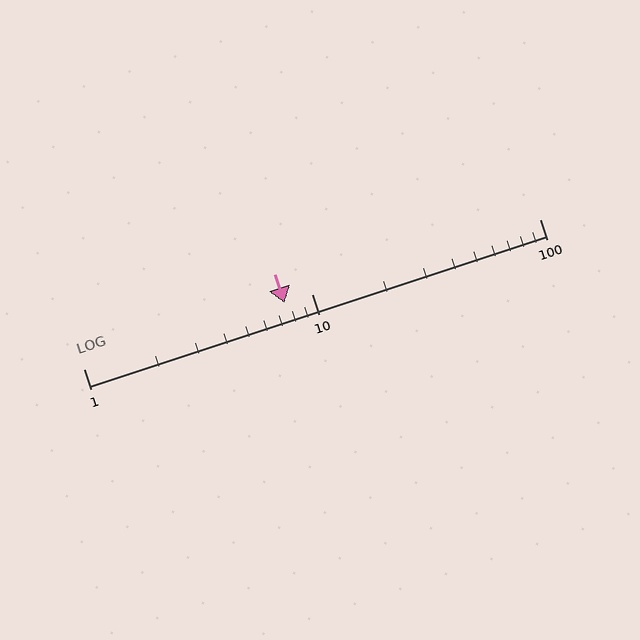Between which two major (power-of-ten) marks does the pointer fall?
The pointer is between 1 and 10.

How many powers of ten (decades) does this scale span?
The scale spans 2 decades, from 1 to 100.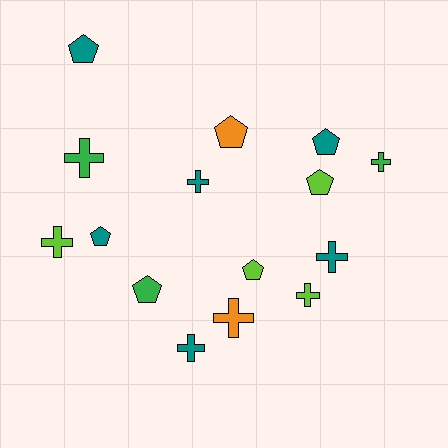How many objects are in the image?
There are 15 objects.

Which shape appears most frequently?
Cross, with 8 objects.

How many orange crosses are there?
There is 1 orange cross.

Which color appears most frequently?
Teal, with 6 objects.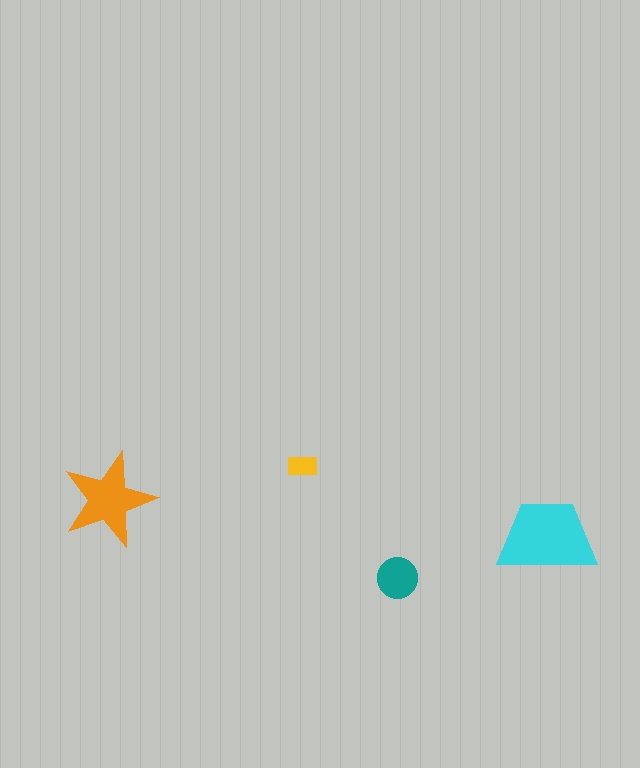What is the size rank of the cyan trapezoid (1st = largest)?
1st.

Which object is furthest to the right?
The cyan trapezoid is rightmost.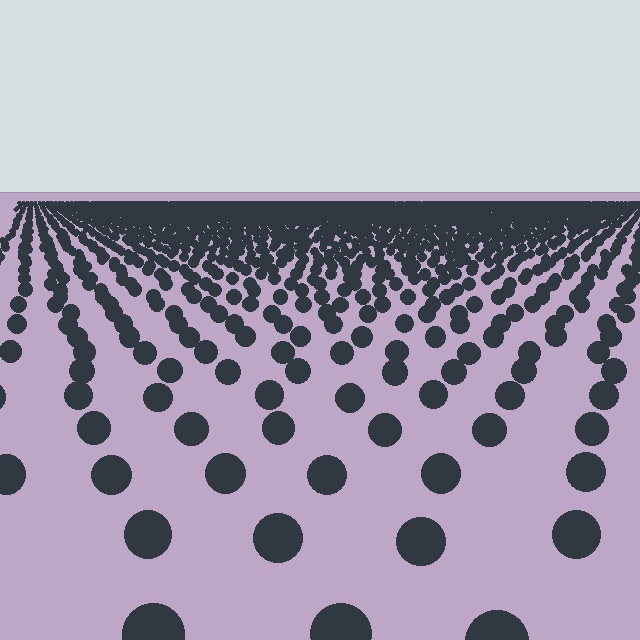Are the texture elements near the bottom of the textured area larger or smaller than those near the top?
Larger. Near the bottom, elements are closer to the viewer and appear at a bigger on-screen size.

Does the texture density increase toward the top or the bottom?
Density increases toward the top.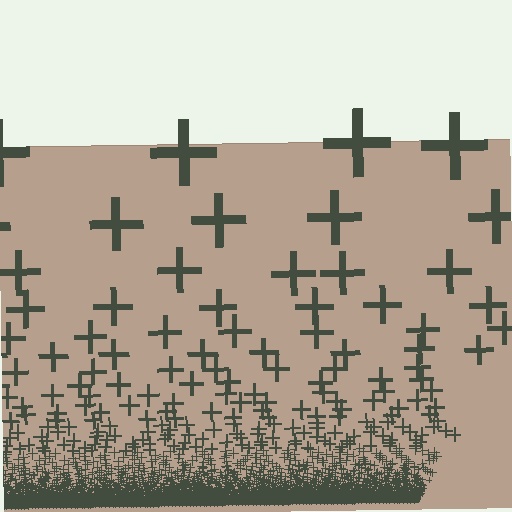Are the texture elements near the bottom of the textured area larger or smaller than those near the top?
Smaller. The gradient is inverted — elements near the bottom are smaller and denser.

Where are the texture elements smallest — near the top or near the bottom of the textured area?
Near the bottom.